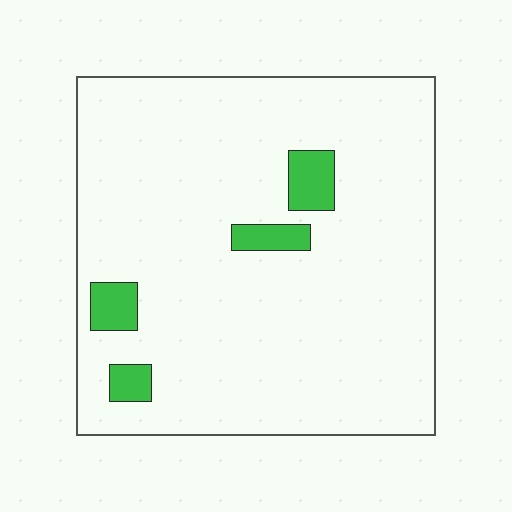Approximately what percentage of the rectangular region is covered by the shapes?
Approximately 5%.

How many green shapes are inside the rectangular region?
4.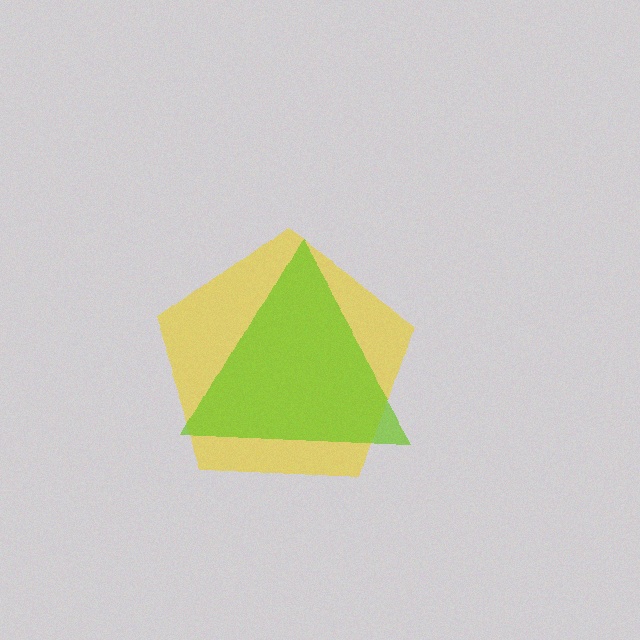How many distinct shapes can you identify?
There are 2 distinct shapes: a yellow pentagon, a lime triangle.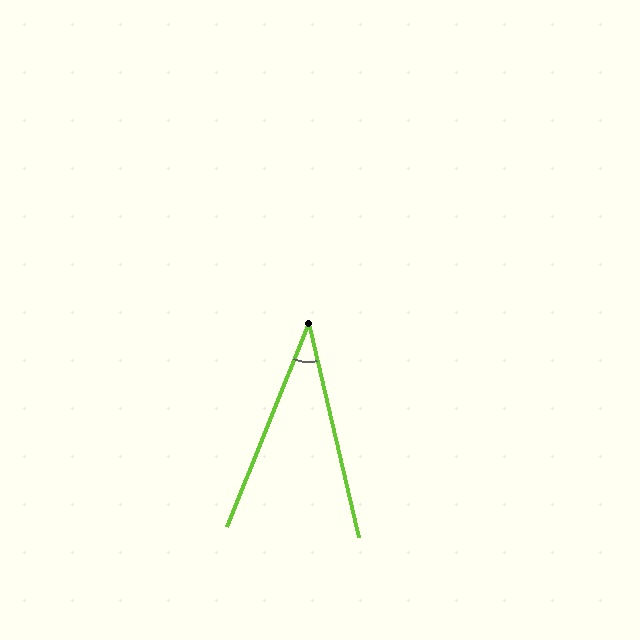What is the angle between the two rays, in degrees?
Approximately 35 degrees.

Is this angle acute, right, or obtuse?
It is acute.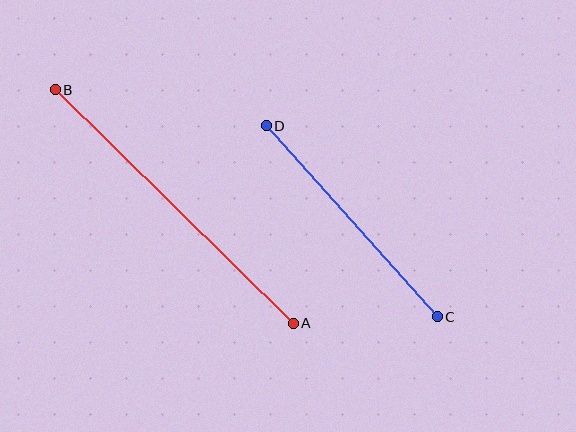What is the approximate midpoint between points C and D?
The midpoint is at approximately (352, 221) pixels.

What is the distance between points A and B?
The distance is approximately 333 pixels.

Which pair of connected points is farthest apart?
Points A and B are farthest apart.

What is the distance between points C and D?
The distance is approximately 256 pixels.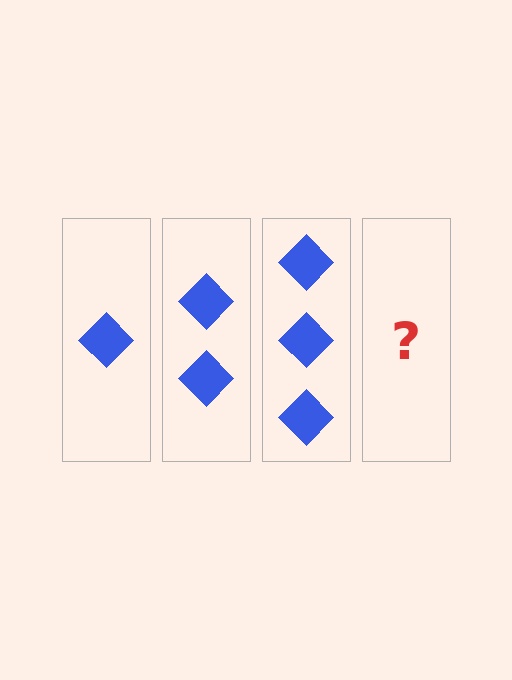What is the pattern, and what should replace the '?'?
The pattern is that each step adds one more diamond. The '?' should be 4 diamonds.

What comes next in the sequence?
The next element should be 4 diamonds.